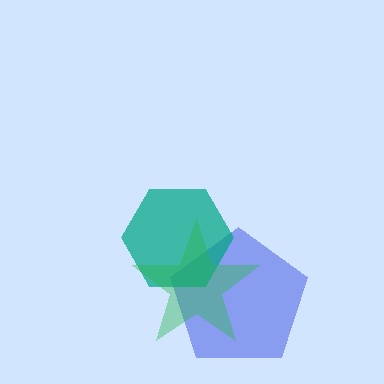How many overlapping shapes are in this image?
There are 3 overlapping shapes in the image.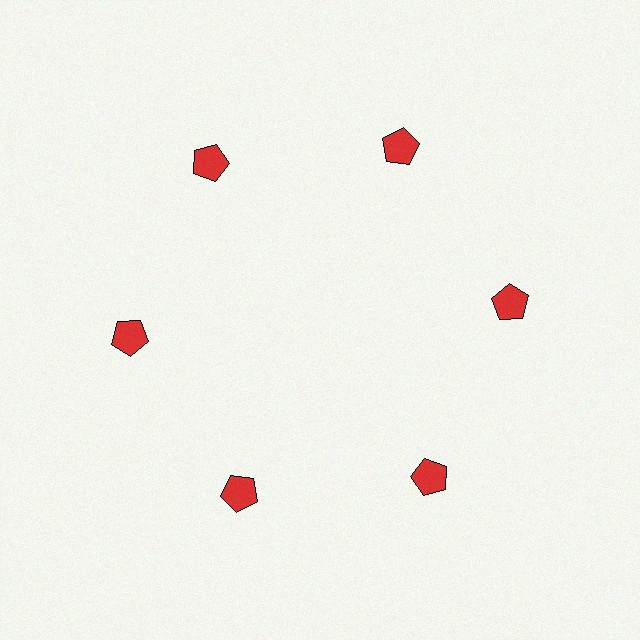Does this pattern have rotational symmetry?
Yes, this pattern has 6-fold rotational symmetry. It looks the same after rotating 60 degrees around the center.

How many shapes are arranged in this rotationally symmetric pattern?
There are 6 shapes, arranged in 6 groups of 1.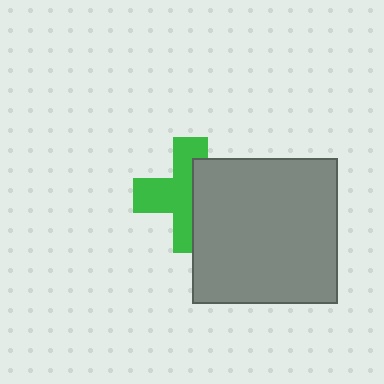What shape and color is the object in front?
The object in front is a gray square.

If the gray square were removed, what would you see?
You would see the complete green cross.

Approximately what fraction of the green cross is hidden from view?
Roughly 44% of the green cross is hidden behind the gray square.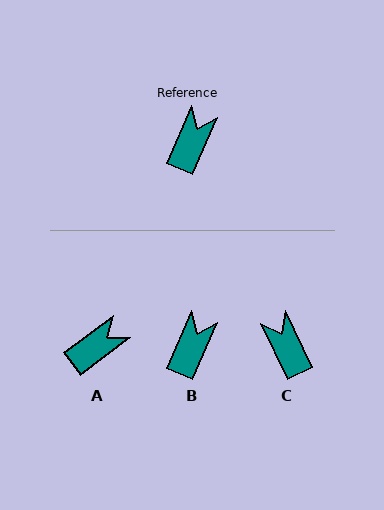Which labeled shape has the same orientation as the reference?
B.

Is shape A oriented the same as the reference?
No, it is off by about 29 degrees.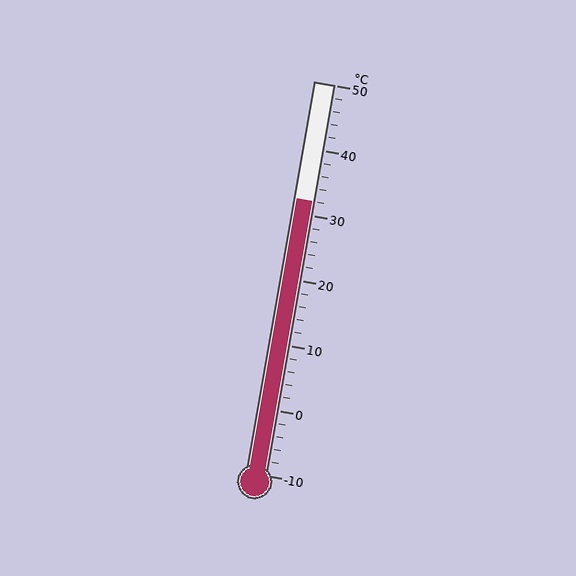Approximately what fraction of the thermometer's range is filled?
The thermometer is filled to approximately 70% of its range.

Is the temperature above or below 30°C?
The temperature is above 30°C.